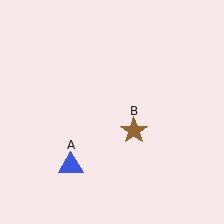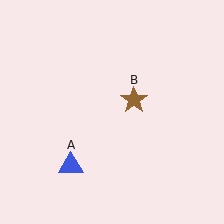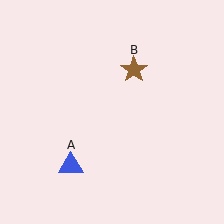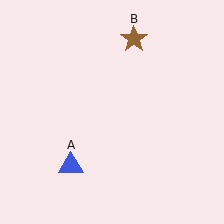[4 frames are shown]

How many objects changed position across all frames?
1 object changed position: brown star (object B).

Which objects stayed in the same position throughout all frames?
Blue triangle (object A) remained stationary.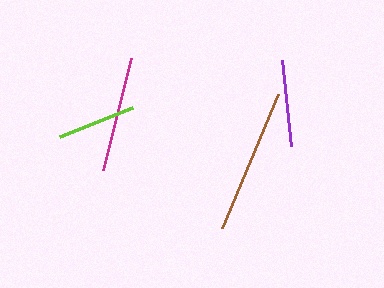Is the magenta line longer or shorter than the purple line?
The magenta line is longer than the purple line.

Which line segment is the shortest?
The lime line is the shortest at approximately 78 pixels.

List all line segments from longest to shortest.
From longest to shortest: brown, magenta, purple, lime.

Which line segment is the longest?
The brown line is the longest at approximately 145 pixels.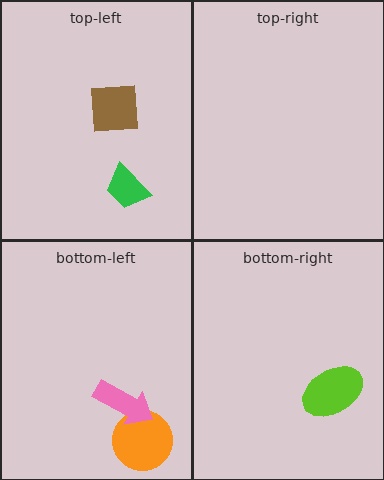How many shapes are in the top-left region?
2.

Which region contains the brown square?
The top-left region.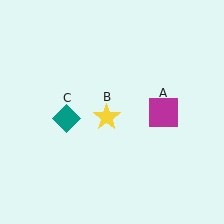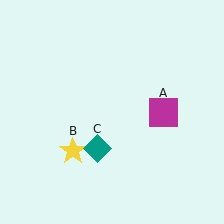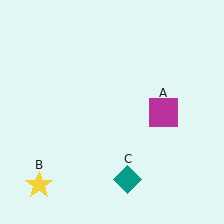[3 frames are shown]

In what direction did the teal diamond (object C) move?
The teal diamond (object C) moved down and to the right.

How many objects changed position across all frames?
2 objects changed position: yellow star (object B), teal diamond (object C).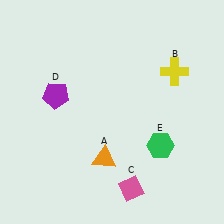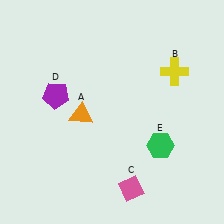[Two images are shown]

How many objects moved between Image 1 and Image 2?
1 object moved between the two images.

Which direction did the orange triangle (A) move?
The orange triangle (A) moved up.